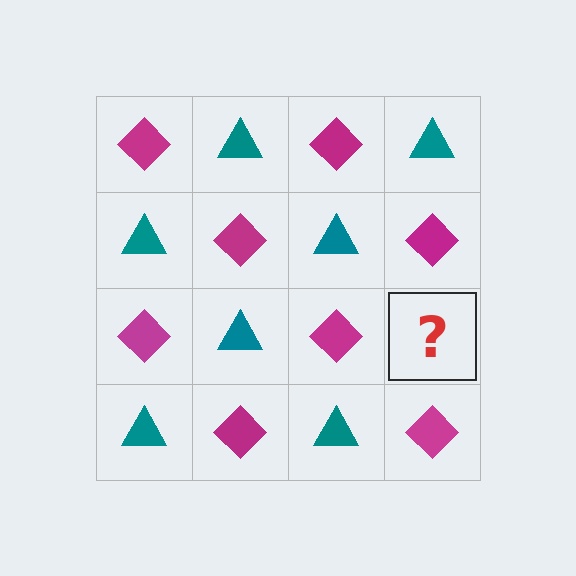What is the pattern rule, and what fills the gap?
The rule is that it alternates magenta diamond and teal triangle in a checkerboard pattern. The gap should be filled with a teal triangle.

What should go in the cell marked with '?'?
The missing cell should contain a teal triangle.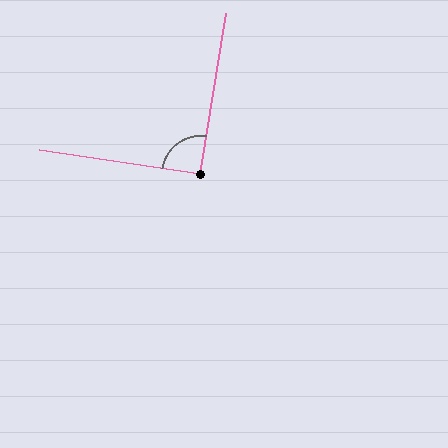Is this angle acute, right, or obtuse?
It is approximately a right angle.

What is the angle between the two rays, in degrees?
Approximately 91 degrees.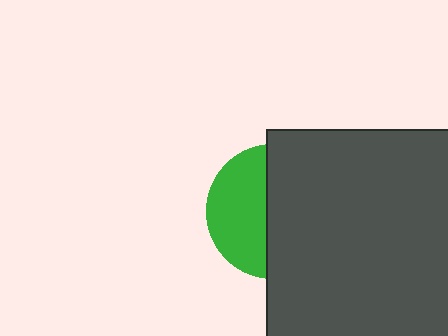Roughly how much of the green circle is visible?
A small part of it is visible (roughly 43%).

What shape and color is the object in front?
The object in front is a dark gray square.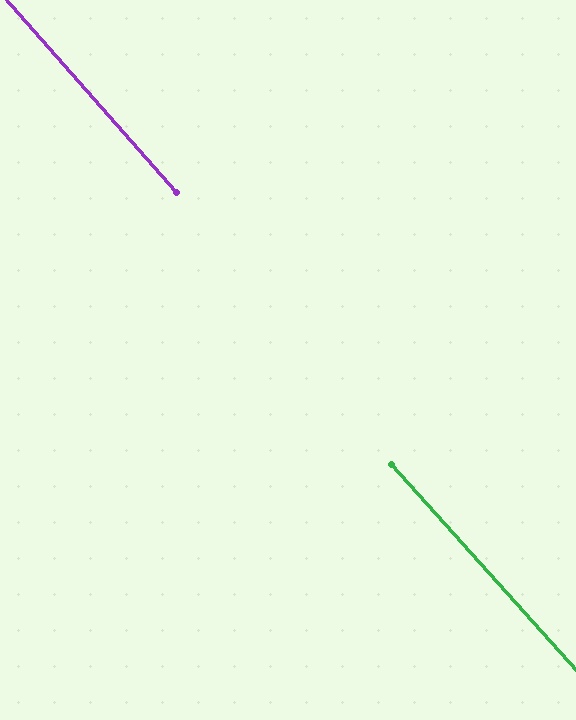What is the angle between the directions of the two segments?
Approximately 1 degree.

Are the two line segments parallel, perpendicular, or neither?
Parallel — their directions differ by only 0.6°.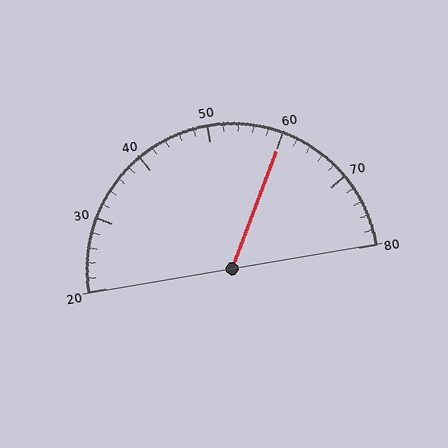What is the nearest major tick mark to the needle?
The nearest major tick mark is 60.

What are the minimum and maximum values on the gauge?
The gauge ranges from 20 to 80.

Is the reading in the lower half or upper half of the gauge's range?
The reading is in the upper half of the range (20 to 80).